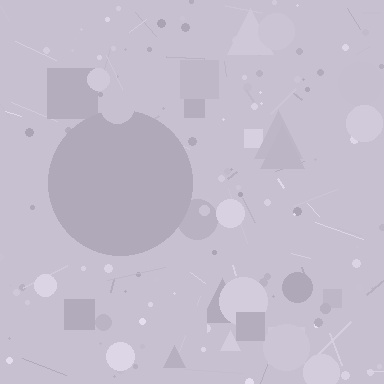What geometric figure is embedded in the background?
A circle is embedded in the background.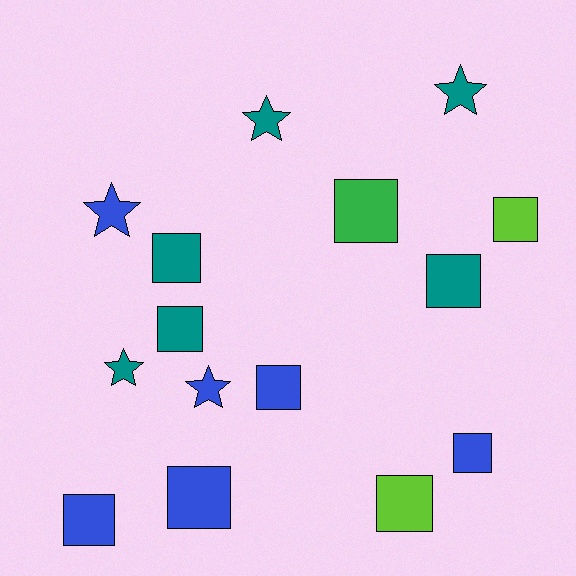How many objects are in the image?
There are 15 objects.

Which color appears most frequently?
Blue, with 6 objects.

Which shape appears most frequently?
Square, with 10 objects.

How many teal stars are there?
There are 3 teal stars.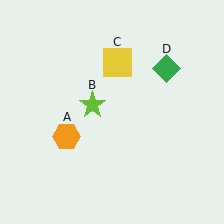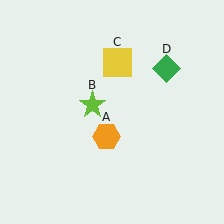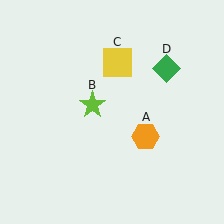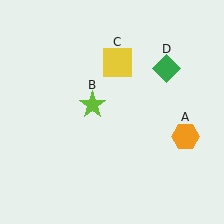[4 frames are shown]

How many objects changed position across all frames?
1 object changed position: orange hexagon (object A).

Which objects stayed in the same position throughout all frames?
Lime star (object B) and yellow square (object C) and green diamond (object D) remained stationary.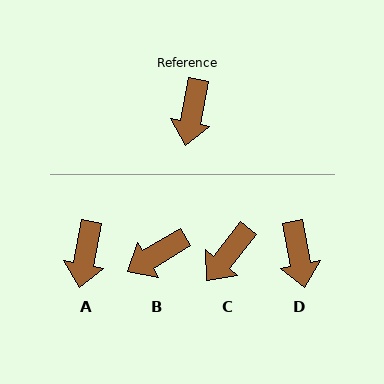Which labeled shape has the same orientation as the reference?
A.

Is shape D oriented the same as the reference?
No, it is off by about 22 degrees.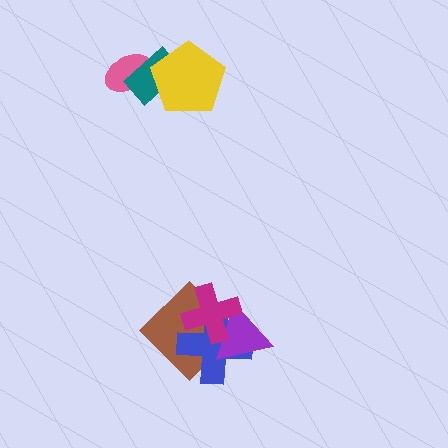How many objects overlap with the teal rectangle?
2 objects overlap with the teal rectangle.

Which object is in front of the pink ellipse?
The teal rectangle is in front of the pink ellipse.